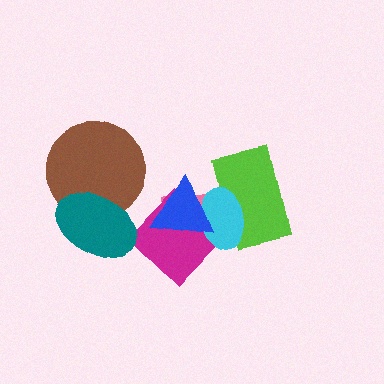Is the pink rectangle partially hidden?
Yes, it is partially covered by another shape.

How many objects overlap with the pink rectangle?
4 objects overlap with the pink rectangle.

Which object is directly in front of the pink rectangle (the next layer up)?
The magenta diamond is directly in front of the pink rectangle.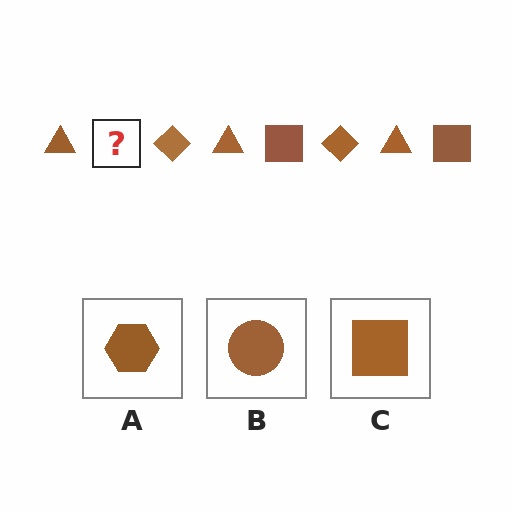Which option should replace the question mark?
Option C.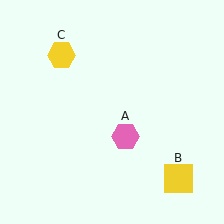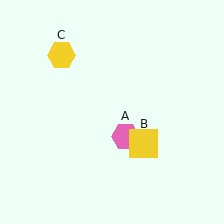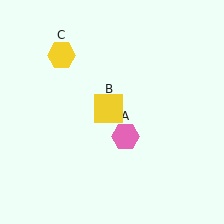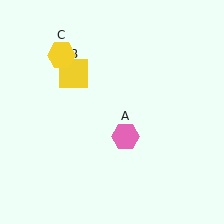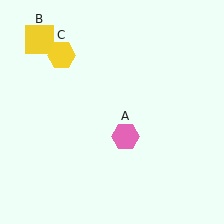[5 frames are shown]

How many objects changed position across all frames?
1 object changed position: yellow square (object B).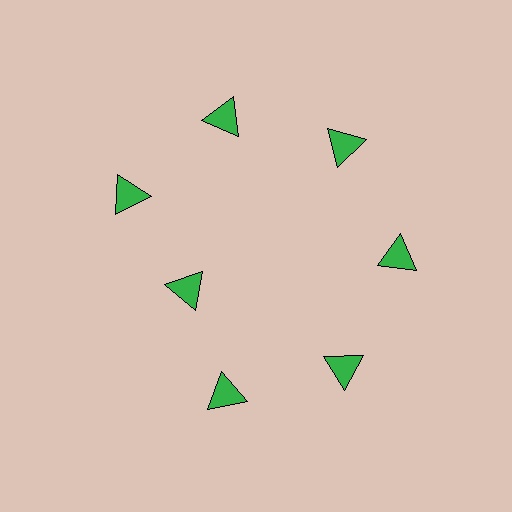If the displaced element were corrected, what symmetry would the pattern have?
It would have 7-fold rotational symmetry — the pattern would map onto itself every 51 degrees.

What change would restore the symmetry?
The symmetry would be restored by moving it outward, back onto the ring so that all 7 triangles sit at equal angles and equal distance from the center.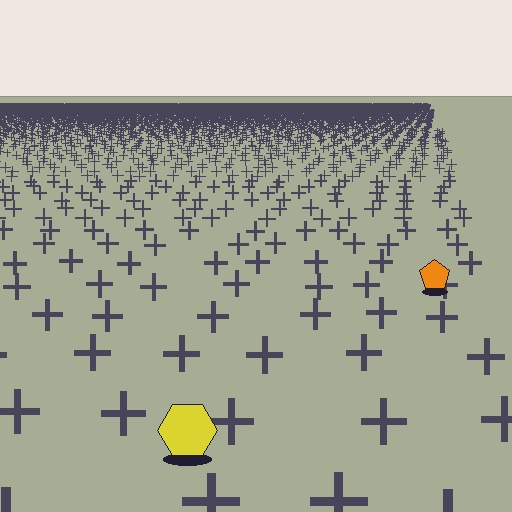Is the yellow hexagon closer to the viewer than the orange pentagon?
Yes. The yellow hexagon is closer — you can tell from the texture gradient: the ground texture is coarser near it.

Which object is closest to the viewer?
The yellow hexagon is closest. The texture marks near it are larger and more spread out.